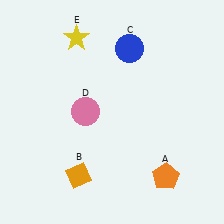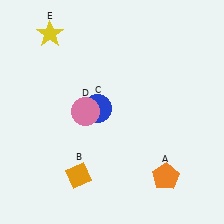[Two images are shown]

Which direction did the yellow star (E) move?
The yellow star (E) moved left.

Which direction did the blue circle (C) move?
The blue circle (C) moved down.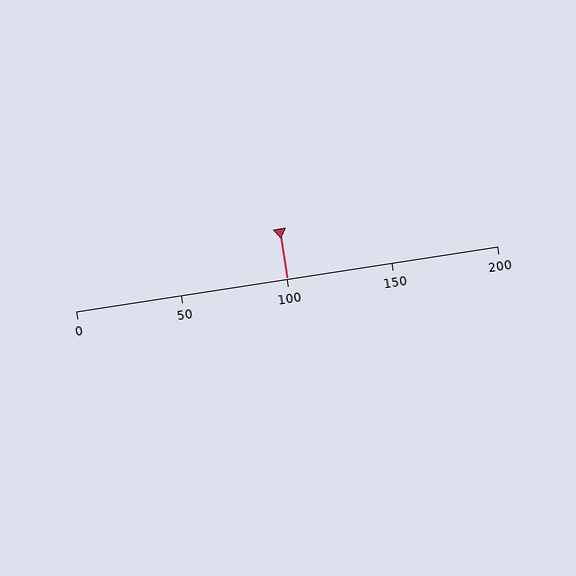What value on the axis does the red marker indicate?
The marker indicates approximately 100.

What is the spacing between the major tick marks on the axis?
The major ticks are spaced 50 apart.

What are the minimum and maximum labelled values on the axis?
The axis runs from 0 to 200.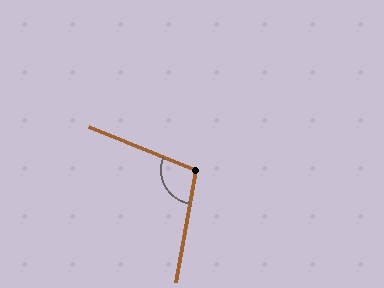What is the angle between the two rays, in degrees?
Approximately 101 degrees.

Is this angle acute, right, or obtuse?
It is obtuse.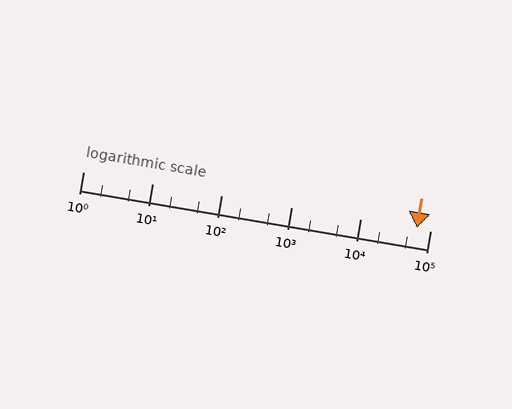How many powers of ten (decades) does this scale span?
The scale spans 5 decades, from 1 to 100000.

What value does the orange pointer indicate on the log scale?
The pointer indicates approximately 64000.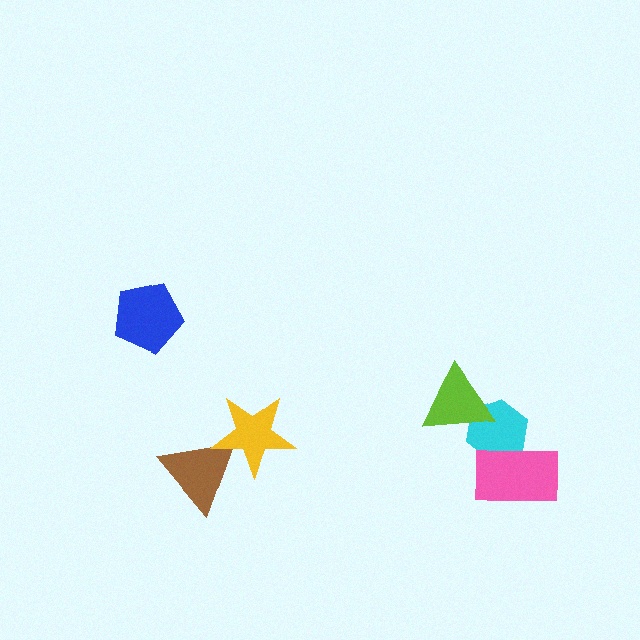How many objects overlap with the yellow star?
1 object overlaps with the yellow star.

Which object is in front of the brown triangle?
The yellow star is in front of the brown triangle.